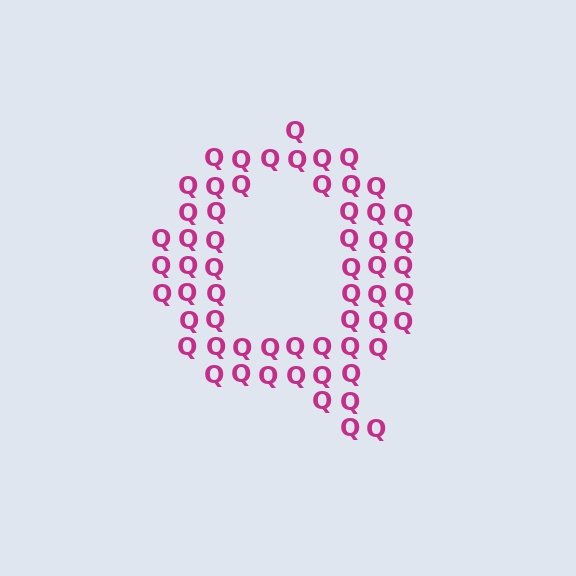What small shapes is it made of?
It is made of small letter Q's.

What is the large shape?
The large shape is the letter Q.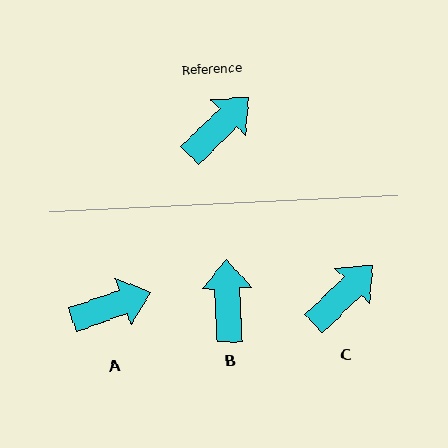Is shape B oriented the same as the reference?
No, it is off by about 48 degrees.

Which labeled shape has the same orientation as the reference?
C.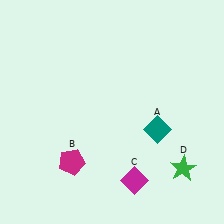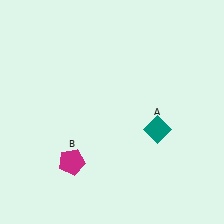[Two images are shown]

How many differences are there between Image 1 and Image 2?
There are 2 differences between the two images.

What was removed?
The green star (D), the magenta diamond (C) were removed in Image 2.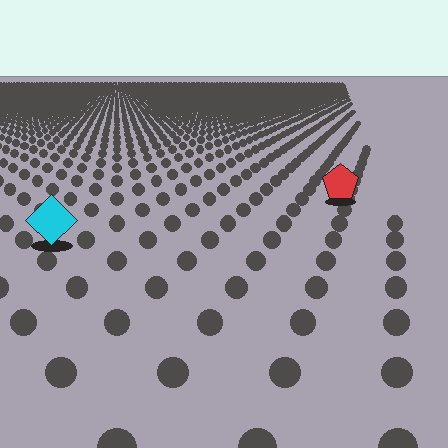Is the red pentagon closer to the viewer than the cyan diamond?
No. The cyan diamond is closer — you can tell from the texture gradient: the ground texture is coarser near it.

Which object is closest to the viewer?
The cyan diamond is closest. The texture marks near it are larger and more spread out.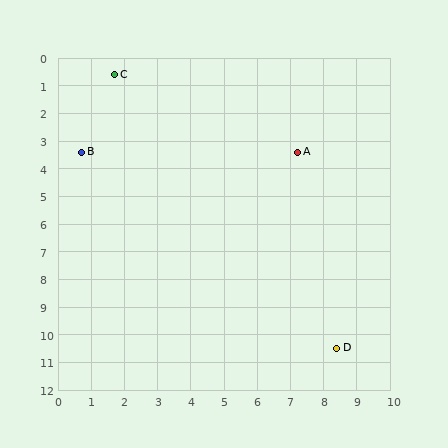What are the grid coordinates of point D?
Point D is at approximately (8.4, 10.5).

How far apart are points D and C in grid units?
Points D and C are about 12.0 grid units apart.